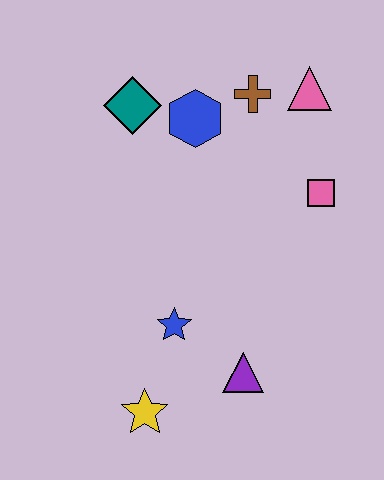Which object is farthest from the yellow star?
The pink triangle is farthest from the yellow star.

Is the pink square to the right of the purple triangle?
Yes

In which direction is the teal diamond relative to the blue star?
The teal diamond is above the blue star.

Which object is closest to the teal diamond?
The blue hexagon is closest to the teal diamond.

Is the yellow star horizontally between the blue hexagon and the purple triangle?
No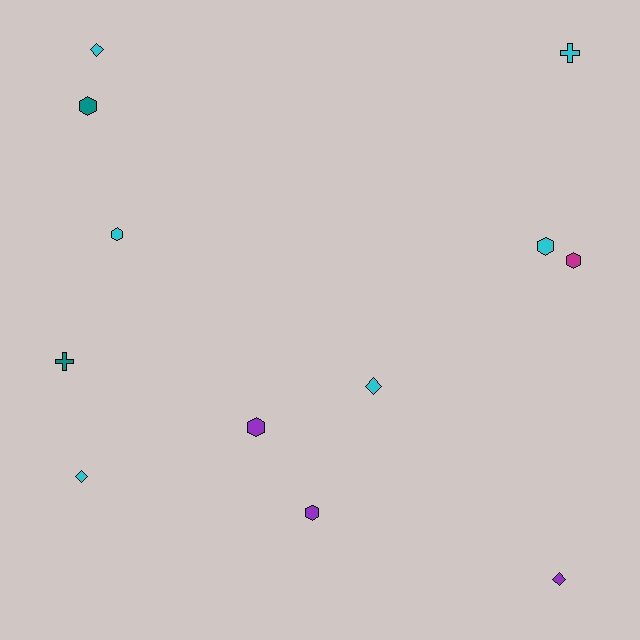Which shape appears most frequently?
Hexagon, with 6 objects.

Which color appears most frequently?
Cyan, with 6 objects.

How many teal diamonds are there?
There are no teal diamonds.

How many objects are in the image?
There are 12 objects.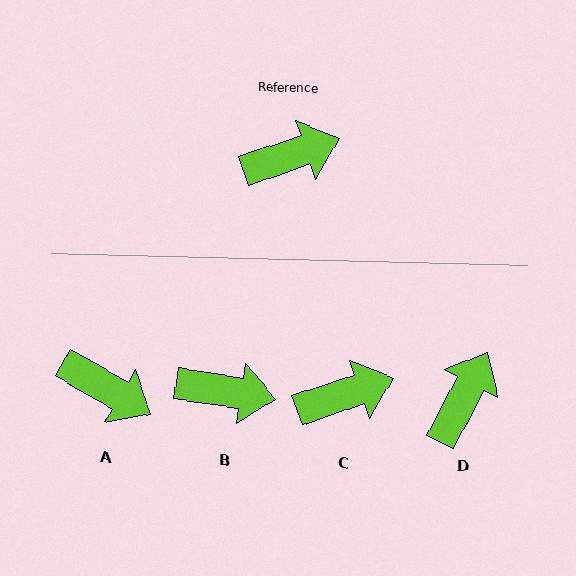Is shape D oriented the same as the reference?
No, it is off by about 43 degrees.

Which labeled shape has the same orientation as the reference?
C.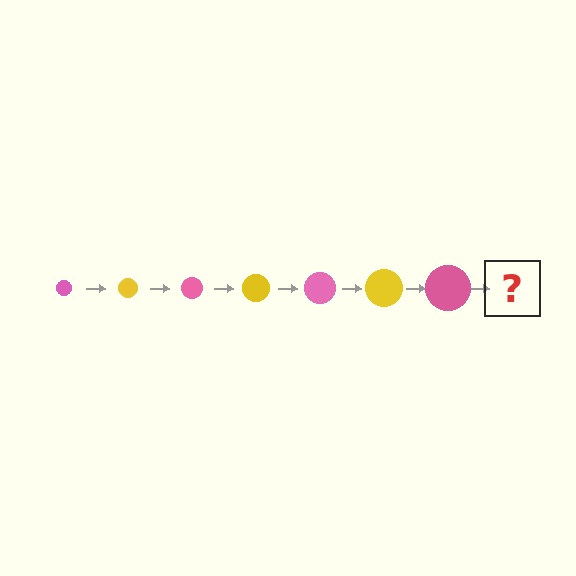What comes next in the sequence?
The next element should be a yellow circle, larger than the previous one.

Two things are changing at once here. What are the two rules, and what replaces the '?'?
The two rules are that the circle grows larger each step and the color cycles through pink and yellow. The '?' should be a yellow circle, larger than the previous one.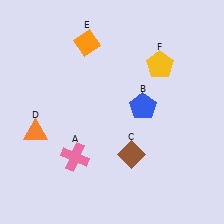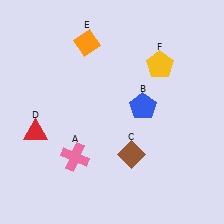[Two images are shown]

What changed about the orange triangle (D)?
In Image 1, D is orange. In Image 2, it changed to red.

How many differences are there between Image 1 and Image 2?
There is 1 difference between the two images.